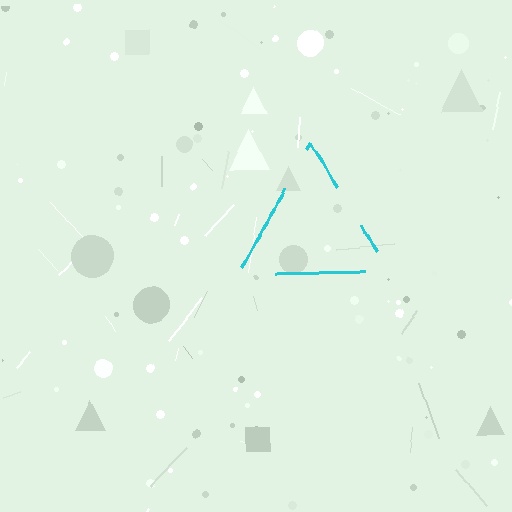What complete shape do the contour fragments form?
The contour fragments form a triangle.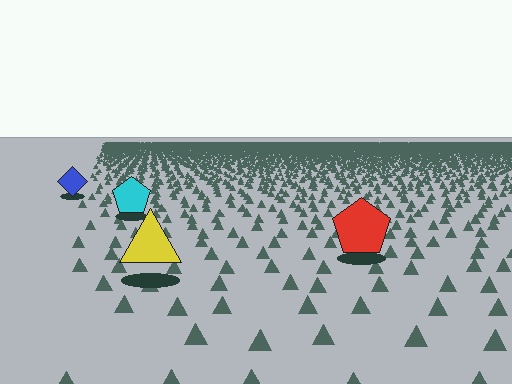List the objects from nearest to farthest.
From nearest to farthest: the yellow triangle, the red pentagon, the cyan pentagon, the blue diamond.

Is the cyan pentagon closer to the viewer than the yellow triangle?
No. The yellow triangle is closer — you can tell from the texture gradient: the ground texture is coarser near it.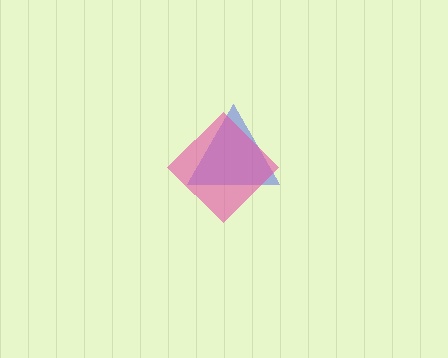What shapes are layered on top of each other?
The layered shapes are: a blue triangle, a pink diamond.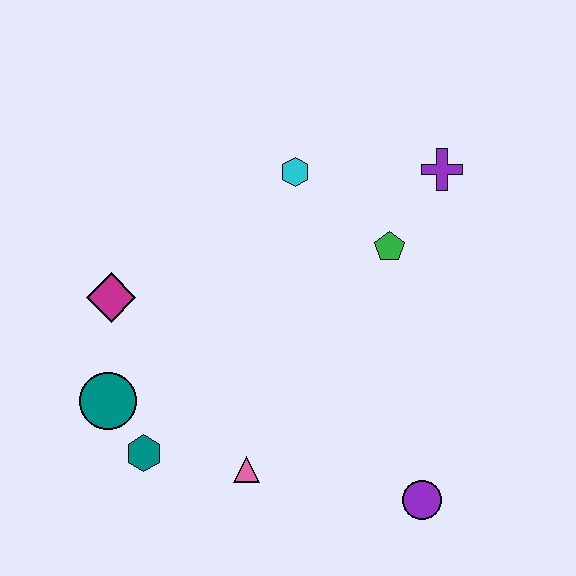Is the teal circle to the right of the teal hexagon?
No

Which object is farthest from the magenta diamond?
The purple circle is farthest from the magenta diamond.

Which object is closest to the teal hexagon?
The teal circle is closest to the teal hexagon.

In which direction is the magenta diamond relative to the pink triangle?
The magenta diamond is above the pink triangle.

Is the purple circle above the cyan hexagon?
No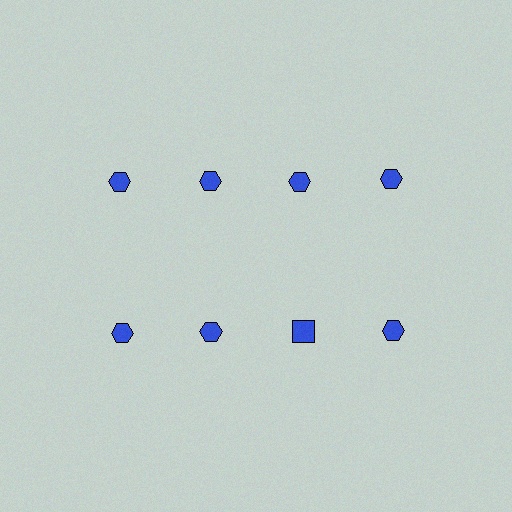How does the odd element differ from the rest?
It has a different shape: square instead of hexagon.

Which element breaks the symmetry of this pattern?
The blue square in the second row, center column breaks the symmetry. All other shapes are blue hexagons.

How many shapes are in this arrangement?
There are 8 shapes arranged in a grid pattern.